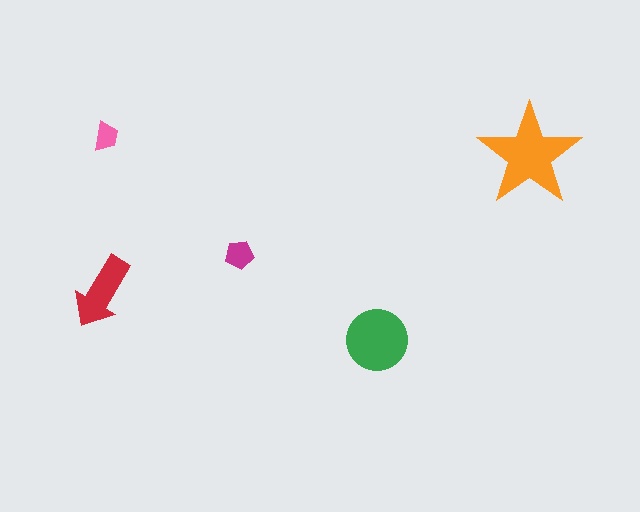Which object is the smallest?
The pink trapezoid.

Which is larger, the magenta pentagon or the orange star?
The orange star.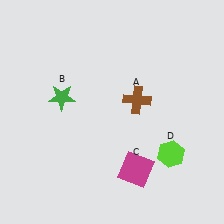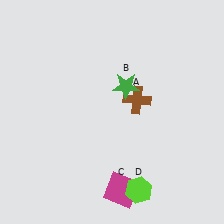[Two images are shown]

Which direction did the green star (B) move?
The green star (B) moved right.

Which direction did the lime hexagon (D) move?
The lime hexagon (D) moved down.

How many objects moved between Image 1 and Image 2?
3 objects moved between the two images.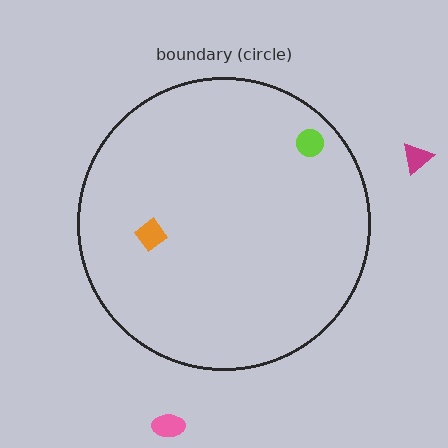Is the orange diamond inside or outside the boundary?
Inside.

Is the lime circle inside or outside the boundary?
Inside.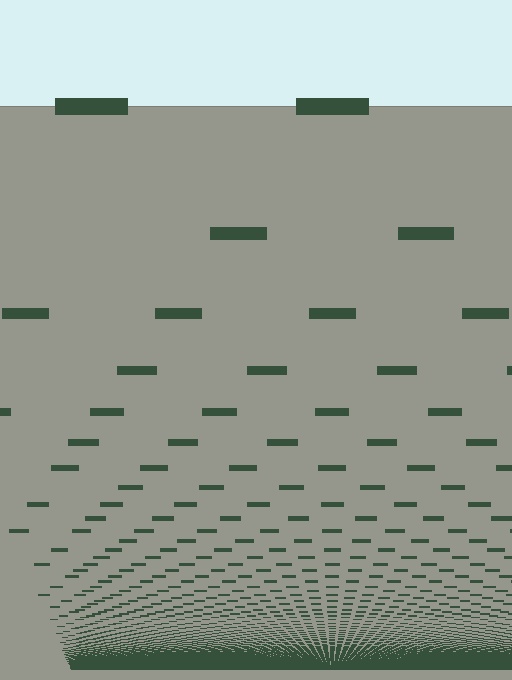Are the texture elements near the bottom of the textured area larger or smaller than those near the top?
Smaller. The gradient is inverted — elements near the bottom are smaller and denser.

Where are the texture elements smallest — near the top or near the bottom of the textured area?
Near the bottom.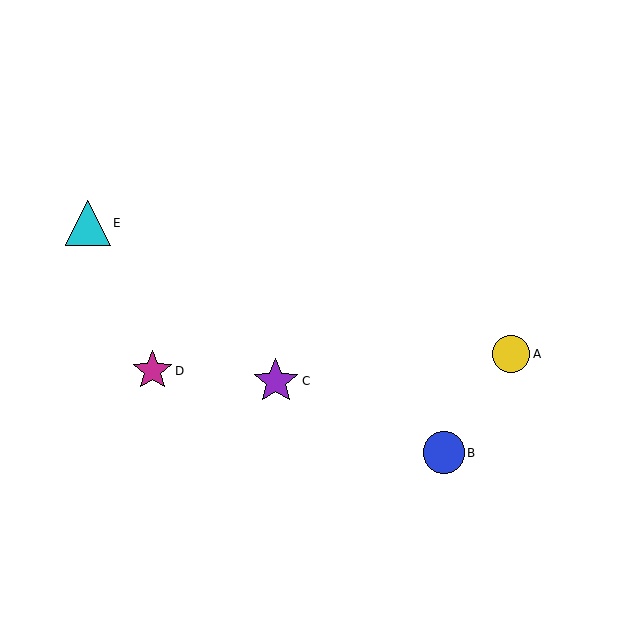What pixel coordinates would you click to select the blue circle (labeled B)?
Click at (444, 453) to select the blue circle B.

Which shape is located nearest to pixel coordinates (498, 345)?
The yellow circle (labeled A) at (511, 354) is nearest to that location.